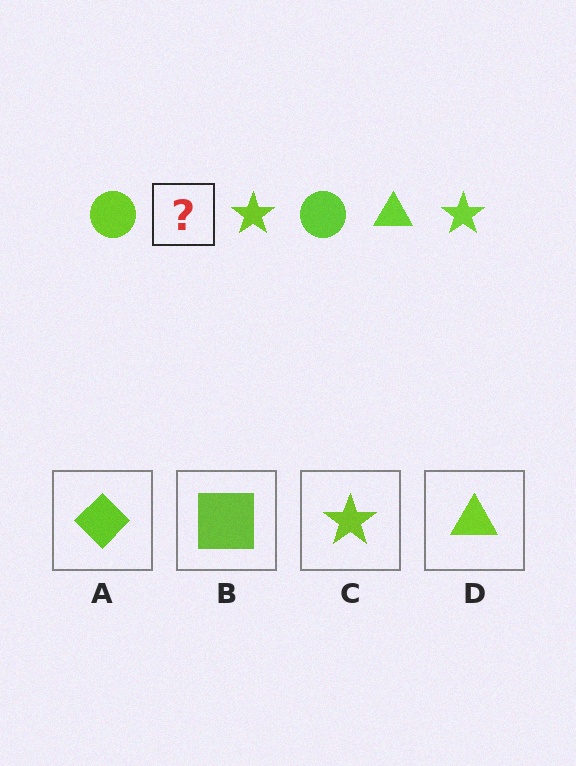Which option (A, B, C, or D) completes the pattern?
D.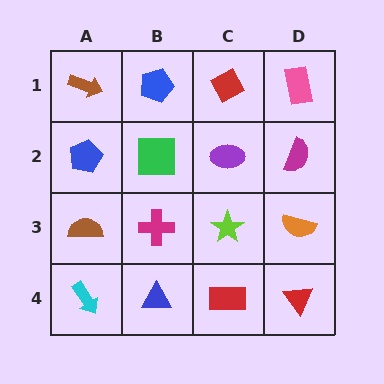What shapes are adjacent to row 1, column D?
A magenta semicircle (row 2, column D), a red diamond (row 1, column C).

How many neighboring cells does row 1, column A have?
2.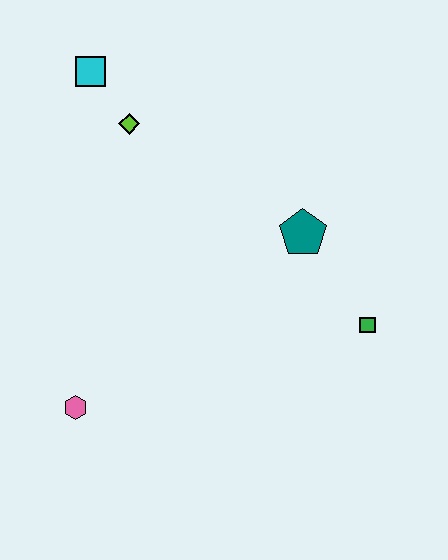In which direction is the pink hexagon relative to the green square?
The pink hexagon is to the left of the green square.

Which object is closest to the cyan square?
The lime diamond is closest to the cyan square.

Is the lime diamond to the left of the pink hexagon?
No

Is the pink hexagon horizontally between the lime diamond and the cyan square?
No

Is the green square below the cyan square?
Yes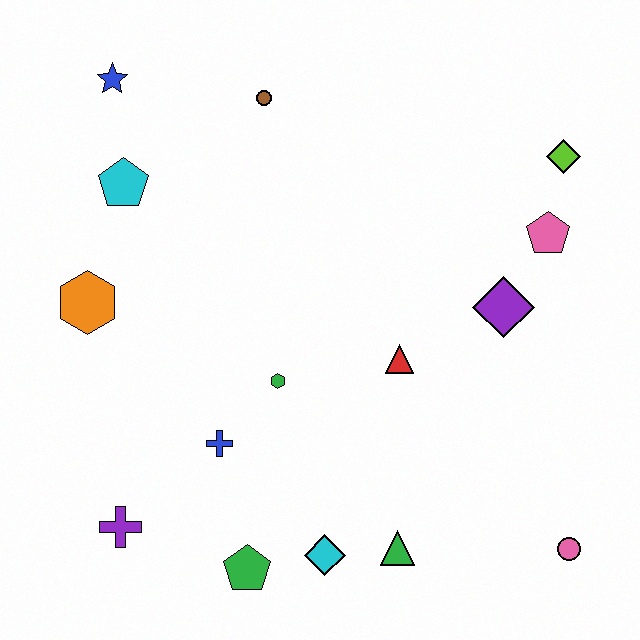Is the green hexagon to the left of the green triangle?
Yes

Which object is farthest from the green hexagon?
The lime diamond is farthest from the green hexagon.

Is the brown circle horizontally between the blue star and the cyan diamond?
Yes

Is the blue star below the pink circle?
No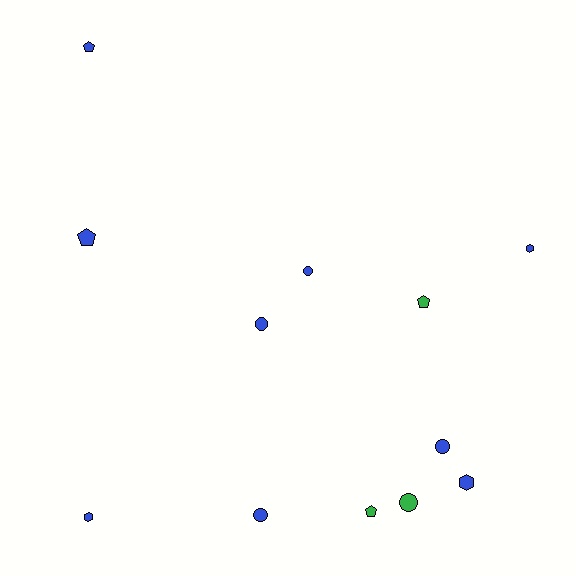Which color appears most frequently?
Blue, with 9 objects.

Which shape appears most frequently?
Circle, with 5 objects.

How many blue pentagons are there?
There are 2 blue pentagons.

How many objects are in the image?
There are 12 objects.